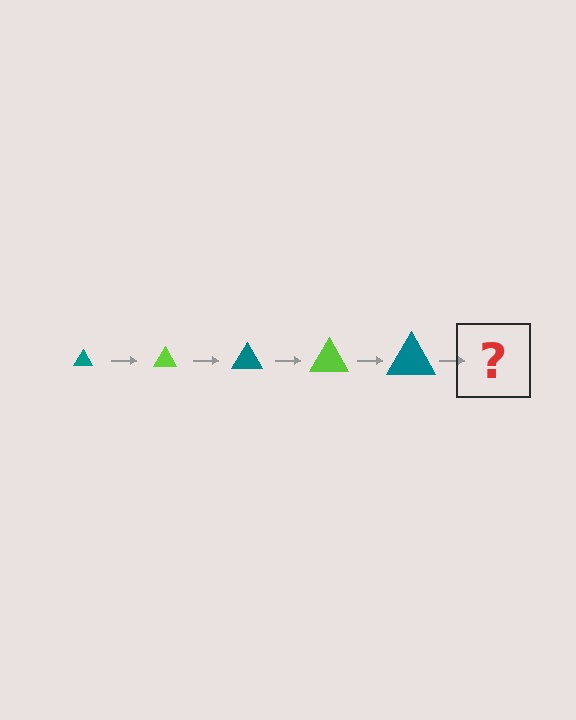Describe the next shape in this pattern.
It should be a lime triangle, larger than the previous one.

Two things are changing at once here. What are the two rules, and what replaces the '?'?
The two rules are that the triangle grows larger each step and the color cycles through teal and lime. The '?' should be a lime triangle, larger than the previous one.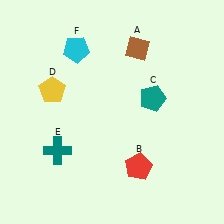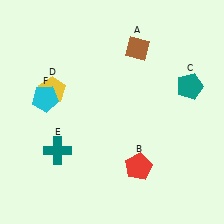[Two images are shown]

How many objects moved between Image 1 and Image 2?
2 objects moved between the two images.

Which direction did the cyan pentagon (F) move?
The cyan pentagon (F) moved down.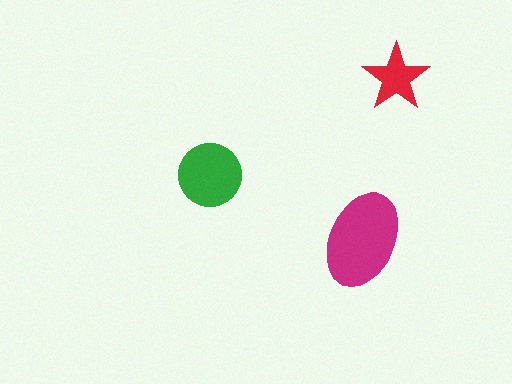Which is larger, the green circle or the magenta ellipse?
The magenta ellipse.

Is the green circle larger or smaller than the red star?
Larger.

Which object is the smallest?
The red star.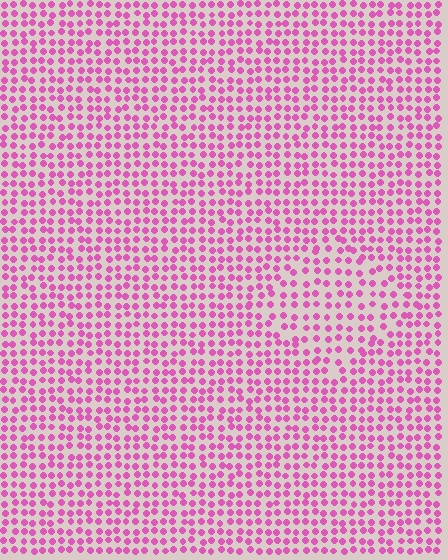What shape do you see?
I see a diamond.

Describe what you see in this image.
The image contains small pink elements arranged at two different densities. A diamond-shaped region is visible where the elements are less densely packed than the surrounding area.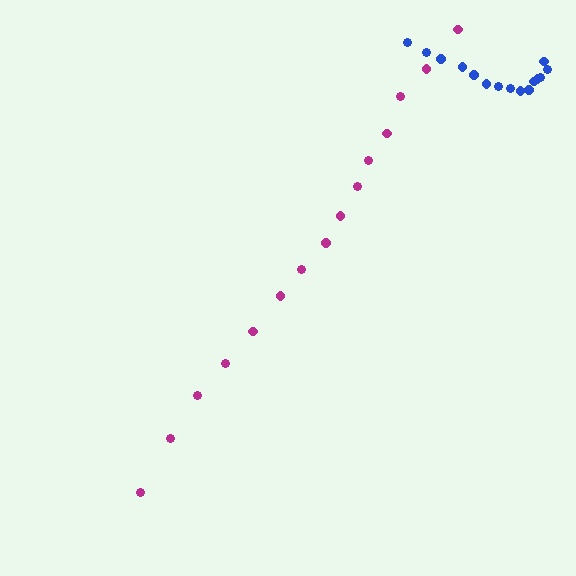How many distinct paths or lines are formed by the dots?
There are 2 distinct paths.